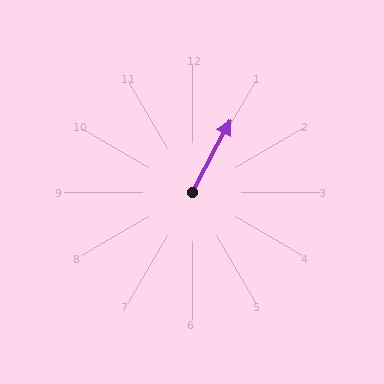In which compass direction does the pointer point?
Northeast.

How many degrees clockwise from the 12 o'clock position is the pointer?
Approximately 28 degrees.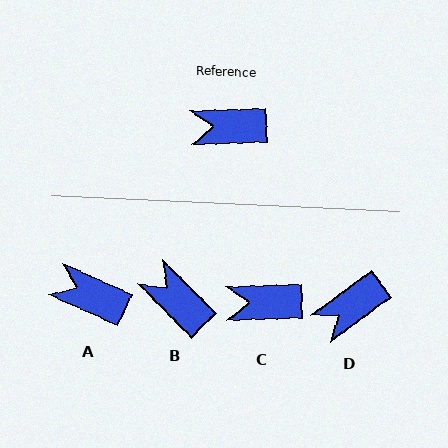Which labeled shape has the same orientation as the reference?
C.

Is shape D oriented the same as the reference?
No, it is off by about 34 degrees.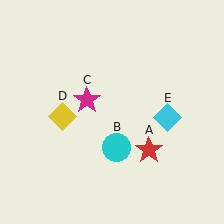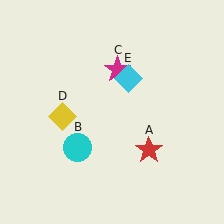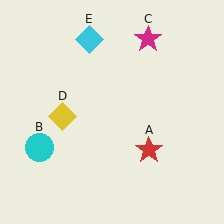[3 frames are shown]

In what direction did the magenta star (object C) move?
The magenta star (object C) moved up and to the right.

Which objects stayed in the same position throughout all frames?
Red star (object A) and yellow diamond (object D) remained stationary.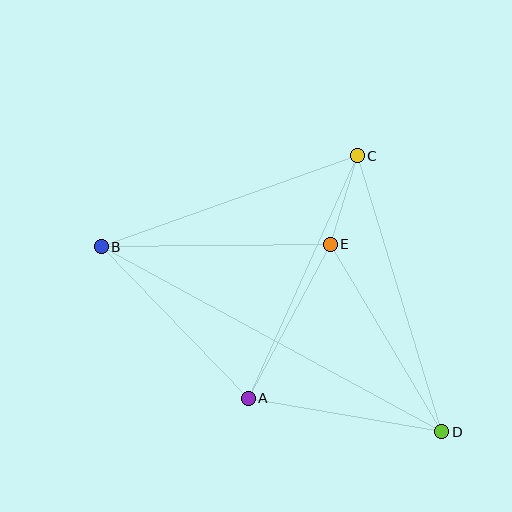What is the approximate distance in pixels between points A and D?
The distance between A and D is approximately 196 pixels.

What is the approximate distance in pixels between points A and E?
The distance between A and E is approximately 174 pixels.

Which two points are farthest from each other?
Points B and D are farthest from each other.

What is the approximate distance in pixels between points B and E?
The distance between B and E is approximately 229 pixels.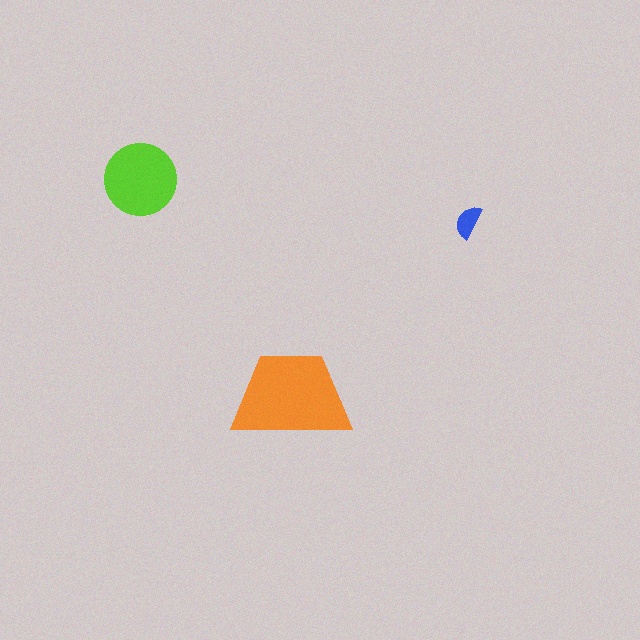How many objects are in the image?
There are 3 objects in the image.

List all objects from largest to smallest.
The orange trapezoid, the lime circle, the blue semicircle.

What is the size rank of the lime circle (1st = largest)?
2nd.